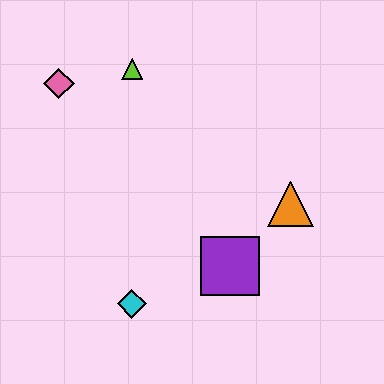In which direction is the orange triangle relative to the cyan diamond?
The orange triangle is to the right of the cyan diamond.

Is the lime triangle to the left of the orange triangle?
Yes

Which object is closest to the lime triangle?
The pink diamond is closest to the lime triangle.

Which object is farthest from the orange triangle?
The pink diamond is farthest from the orange triangle.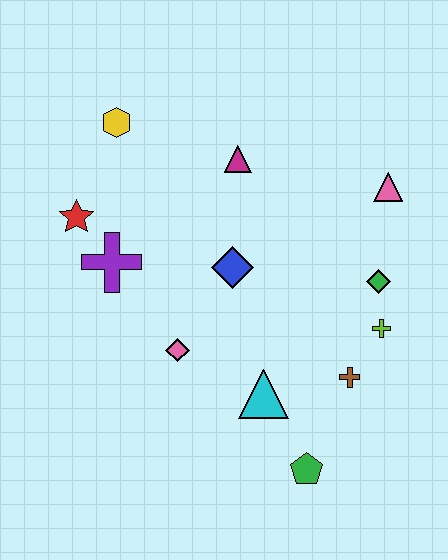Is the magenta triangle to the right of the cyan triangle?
No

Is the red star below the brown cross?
No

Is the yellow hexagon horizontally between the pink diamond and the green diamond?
No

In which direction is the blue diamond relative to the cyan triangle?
The blue diamond is above the cyan triangle.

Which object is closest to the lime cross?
The green diamond is closest to the lime cross.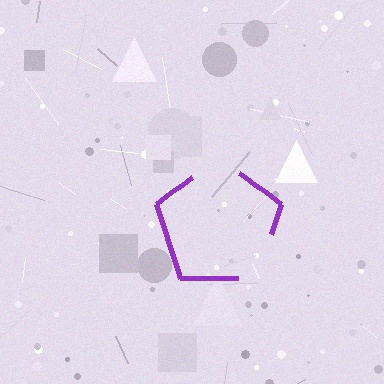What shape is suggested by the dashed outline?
The dashed outline suggests a pentagon.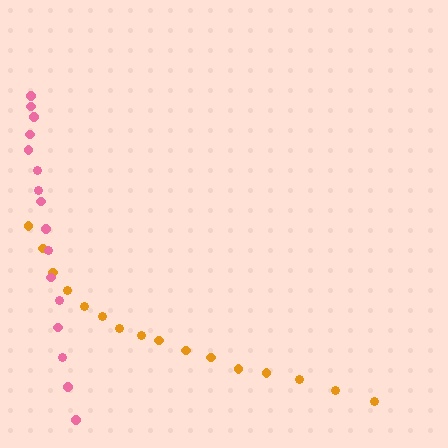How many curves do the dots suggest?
There are 2 distinct paths.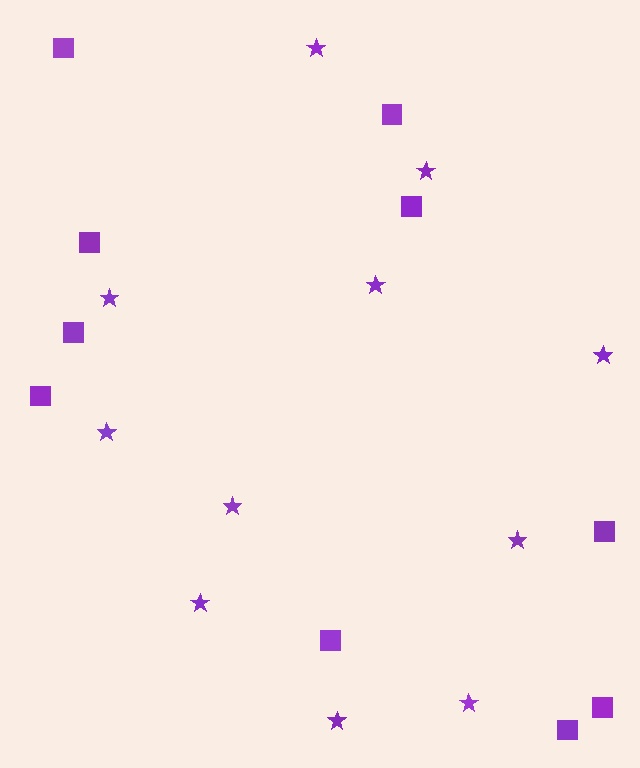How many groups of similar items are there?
There are 2 groups: one group of squares (10) and one group of stars (11).